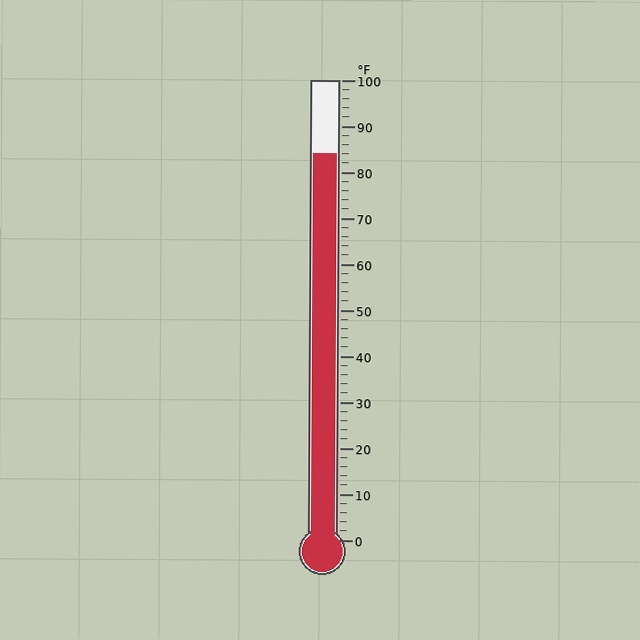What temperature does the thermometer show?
The thermometer shows approximately 84°F.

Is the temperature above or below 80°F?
The temperature is above 80°F.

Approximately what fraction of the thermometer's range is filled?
The thermometer is filled to approximately 85% of its range.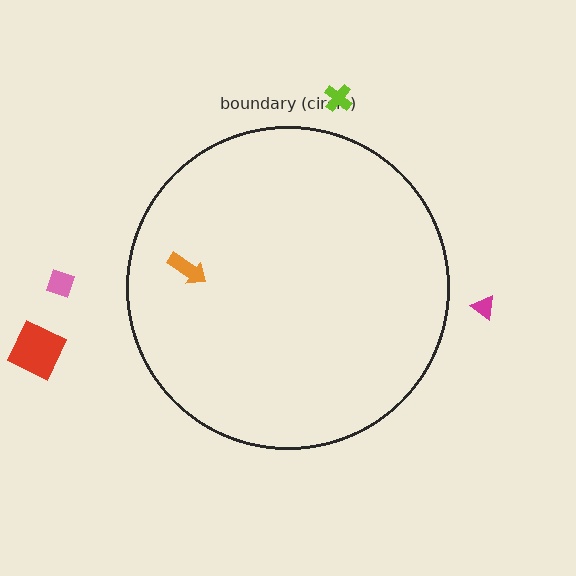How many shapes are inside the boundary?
1 inside, 4 outside.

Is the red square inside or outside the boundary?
Outside.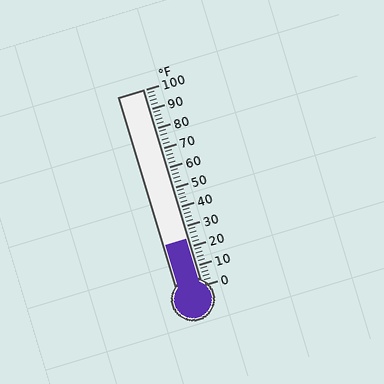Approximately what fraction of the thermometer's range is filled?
The thermometer is filled to approximately 25% of its range.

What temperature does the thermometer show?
The thermometer shows approximately 24°F.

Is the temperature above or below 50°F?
The temperature is below 50°F.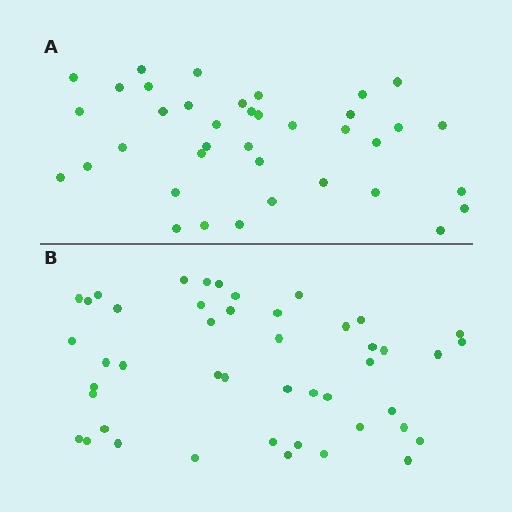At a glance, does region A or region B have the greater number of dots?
Region B (the bottom region) has more dots.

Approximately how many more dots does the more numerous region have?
Region B has roughly 8 or so more dots than region A.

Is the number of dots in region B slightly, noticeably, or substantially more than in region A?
Region B has only slightly more — the two regions are fairly close. The ratio is roughly 1.2 to 1.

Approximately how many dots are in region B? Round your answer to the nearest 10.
About 50 dots. (The exact count is 46, which rounds to 50.)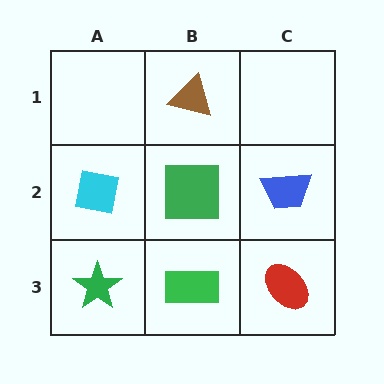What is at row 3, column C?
A red ellipse.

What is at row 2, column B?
A green square.